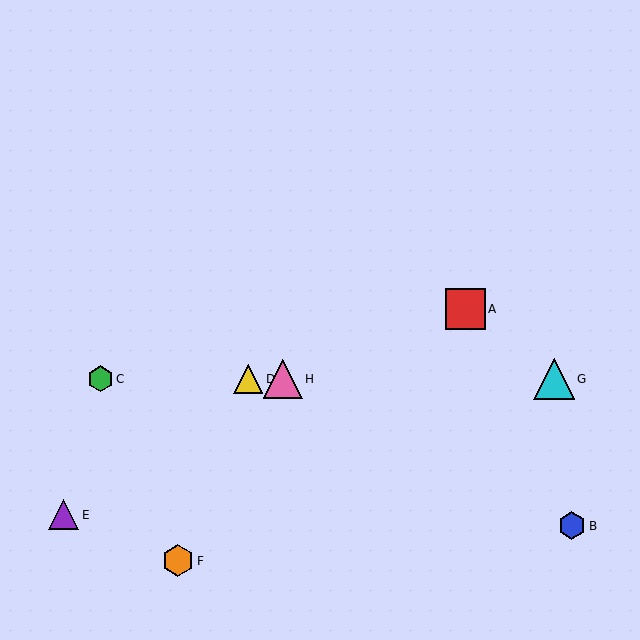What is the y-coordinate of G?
Object G is at y≈379.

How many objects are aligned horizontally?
4 objects (C, D, G, H) are aligned horizontally.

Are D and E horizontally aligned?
No, D is at y≈379 and E is at y≈515.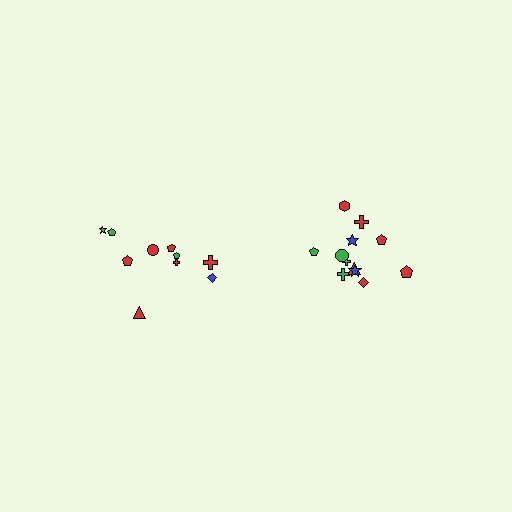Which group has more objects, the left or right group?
The right group.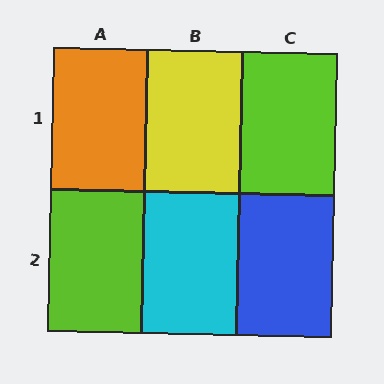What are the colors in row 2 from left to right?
Lime, cyan, blue.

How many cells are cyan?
1 cell is cyan.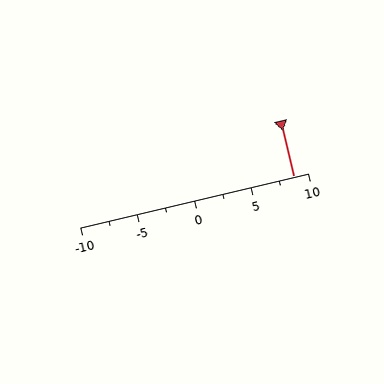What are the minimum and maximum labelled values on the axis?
The axis runs from -10 to 10.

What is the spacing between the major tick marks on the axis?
The major ticks are spaced 5 apart.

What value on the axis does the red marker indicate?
The marker indicates approximately 8.8.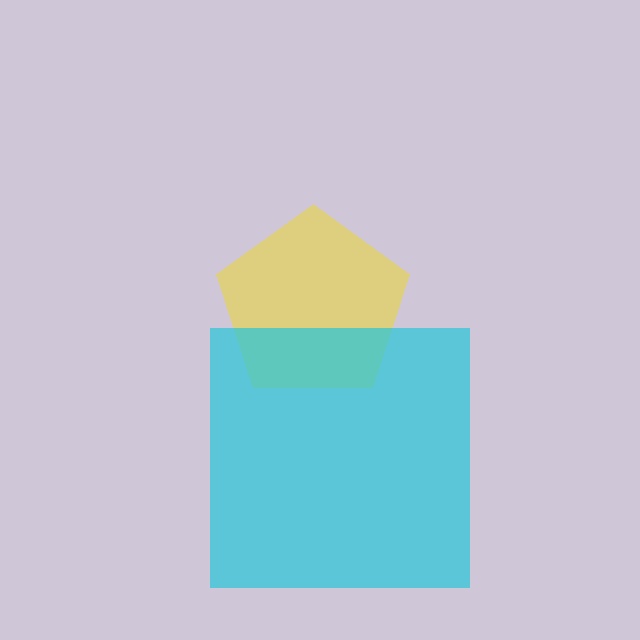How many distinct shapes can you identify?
There are 2 distinct shapes: a yellow pentagon, a cyan square.